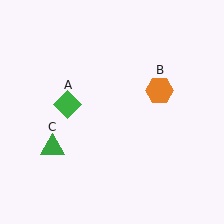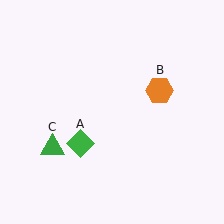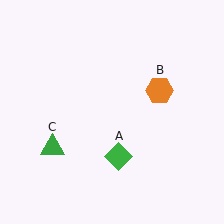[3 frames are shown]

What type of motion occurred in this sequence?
The green diamond (object A) rotated counterclockwise around the center of the scene.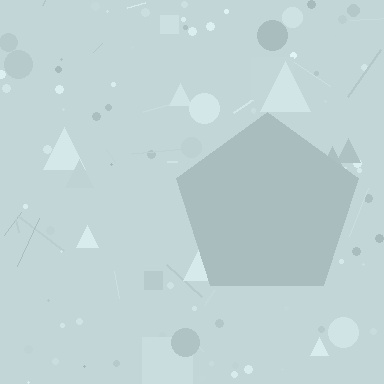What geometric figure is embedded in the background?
A pentagon is embedded in the background.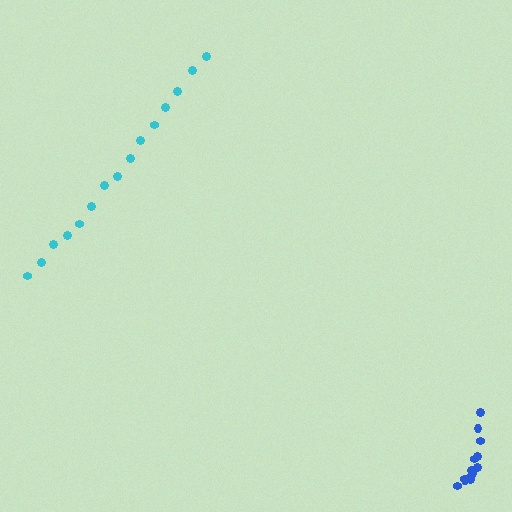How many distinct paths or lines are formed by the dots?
There are 2 distinct paths.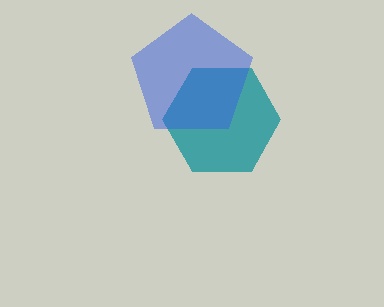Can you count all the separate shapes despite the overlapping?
Yes, there are 2 separate shapes.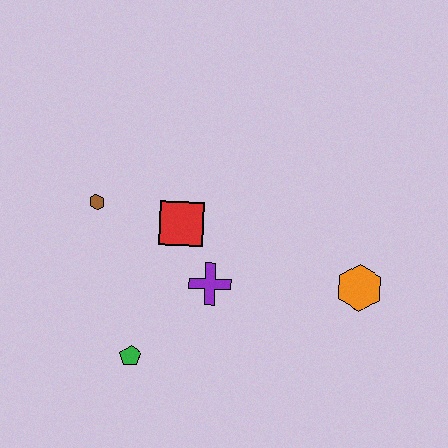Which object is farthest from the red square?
The orange hexagon is farthest from the red square.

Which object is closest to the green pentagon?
The purple cross is closest to the green pentagon.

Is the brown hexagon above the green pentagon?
Yes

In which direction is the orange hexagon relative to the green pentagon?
The orange hexagon is to the right of the green pentagon.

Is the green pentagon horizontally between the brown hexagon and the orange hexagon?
Yes